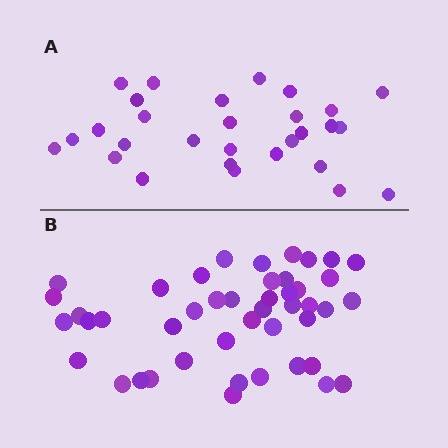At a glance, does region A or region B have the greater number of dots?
Region B (the bottom region) has more dots.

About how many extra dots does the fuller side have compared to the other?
Region B has approximately 15 more dots than region A.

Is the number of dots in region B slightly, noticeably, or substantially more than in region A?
Region B has substantially more. The ratio is roughly 1.6 to 1.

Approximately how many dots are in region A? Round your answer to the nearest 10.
About 30 dots. (The exact count is 29, which rounds to 30.)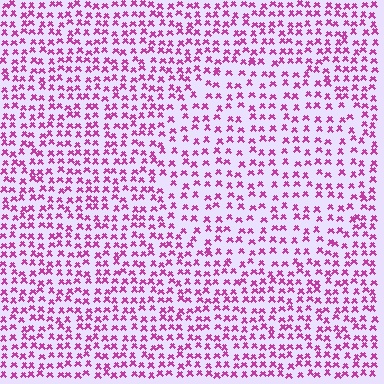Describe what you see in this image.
The image contains small magenta elements arranged at two different densities. A circle-shaped region is visible where the elements are less densely packed than the surrounding area.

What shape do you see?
I see a circle.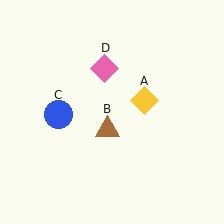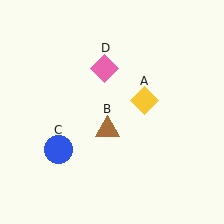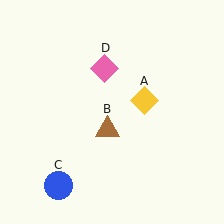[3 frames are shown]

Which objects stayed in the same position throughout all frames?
Yellow diamond (object A) and brown triangle (object B) and pink diamond (object D) remained stationary.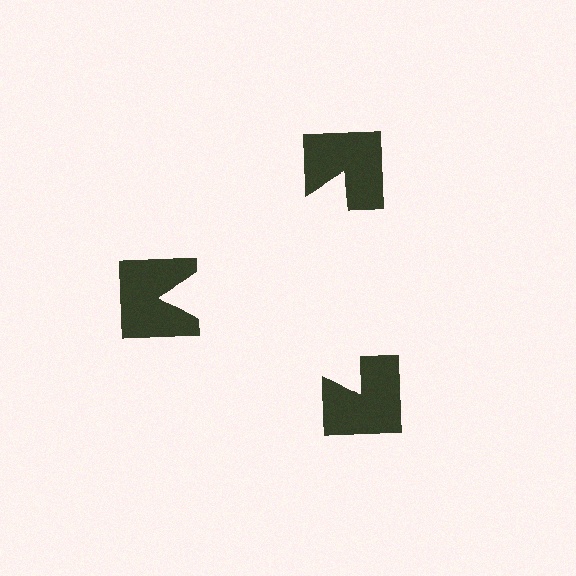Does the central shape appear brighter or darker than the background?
It typically appears slightly brighter than the background, even though no actual brightness change is drawn.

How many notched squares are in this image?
There are 3 — one at each vertex of the illusory triangle.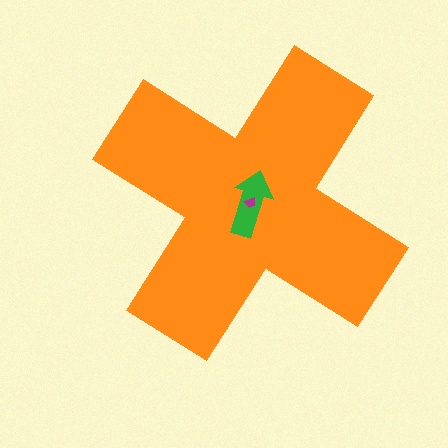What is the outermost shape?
The orange cross.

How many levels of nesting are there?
3.